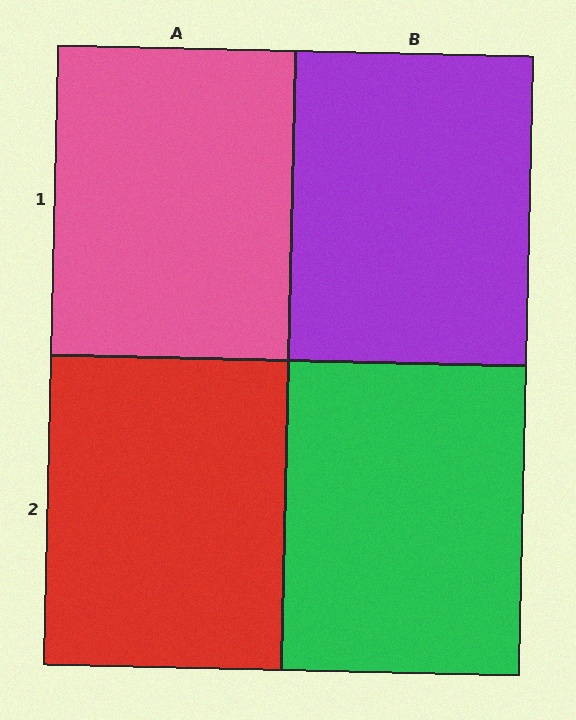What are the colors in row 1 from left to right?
Pink, purple.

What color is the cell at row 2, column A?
Red.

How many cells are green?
1 cell is green.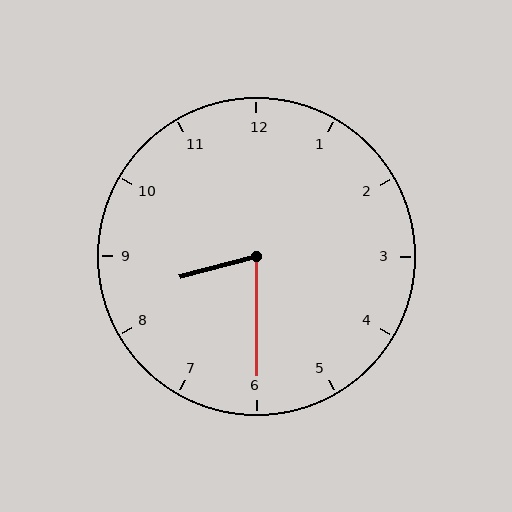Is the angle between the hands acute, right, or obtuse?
It is acute.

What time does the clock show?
8:30.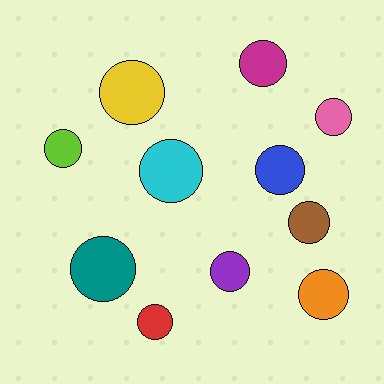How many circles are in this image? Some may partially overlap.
There are 11 circles.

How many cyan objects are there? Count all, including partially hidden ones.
There is 1 cyan object.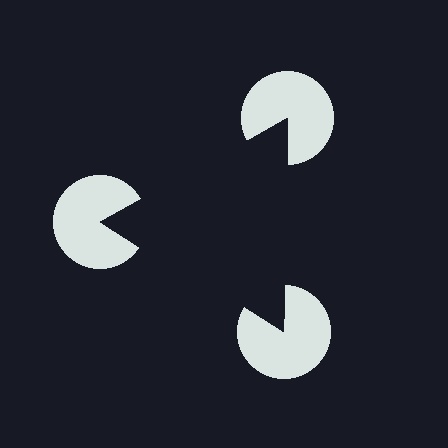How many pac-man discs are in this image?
There are 3 — one at each vertex of the illusory triangle.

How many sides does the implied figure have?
3 sides.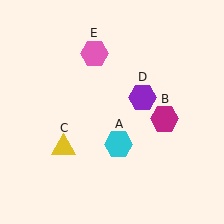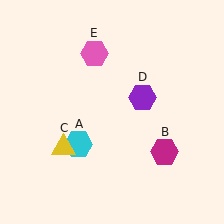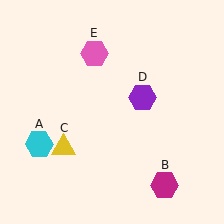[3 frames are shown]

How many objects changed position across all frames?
2 objects changed position: cyan hexagon (object A), magenta hexagon (object B).